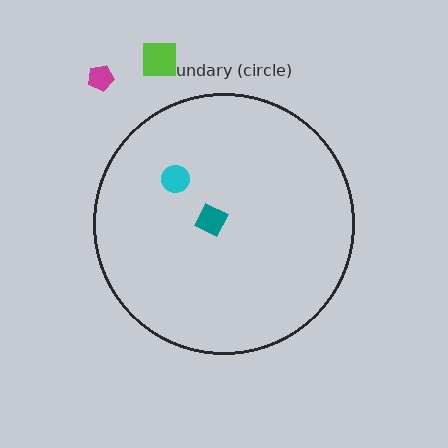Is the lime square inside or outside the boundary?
Outside.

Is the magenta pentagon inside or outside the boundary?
Outside.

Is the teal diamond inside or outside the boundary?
Inside.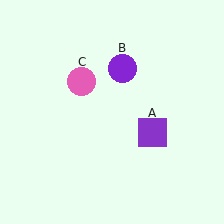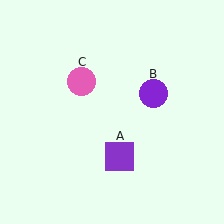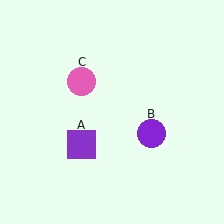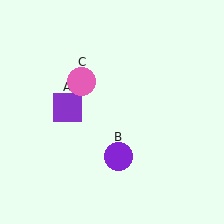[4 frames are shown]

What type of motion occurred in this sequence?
The purple square (object A), purple circle (object B) rotated clockwise around the center of the scene.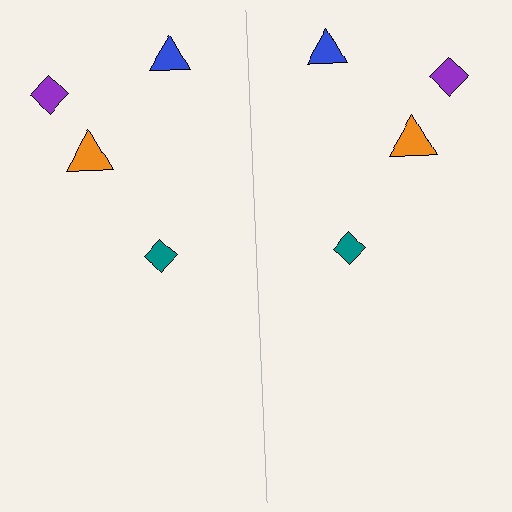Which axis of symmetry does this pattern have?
The pattern has a vertical axis of symmetry running through the center of the image.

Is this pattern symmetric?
Yes, this pattern has bilateral (reflection) symmetry.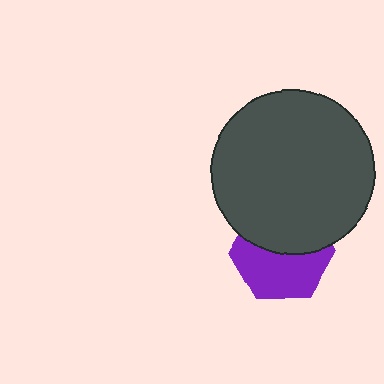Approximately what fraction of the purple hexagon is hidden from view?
Roughly 46% of the purple hexagon is hidden behind the dark gray circle.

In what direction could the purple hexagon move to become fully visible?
The purple hexagon could move down. That would shift it out from behind the dark gray circle entirely.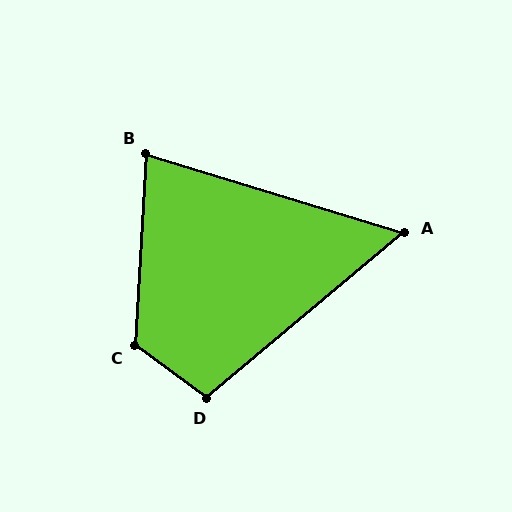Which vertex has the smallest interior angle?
A, at approximately 57 degrees.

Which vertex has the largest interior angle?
C, at approximately 123 degrees.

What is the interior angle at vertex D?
Approximately 104 degrees (obtuse).